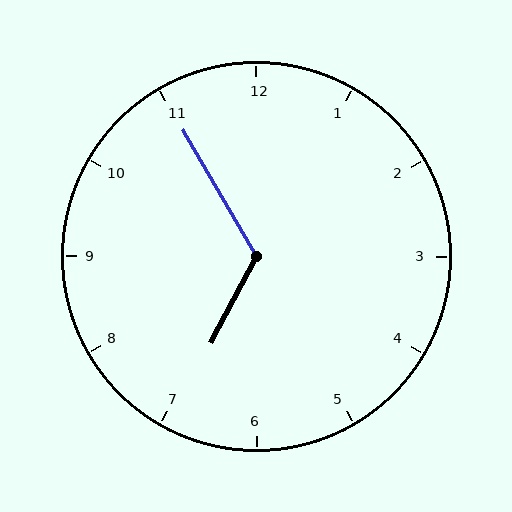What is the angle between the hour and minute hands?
Approximately 122 degrees.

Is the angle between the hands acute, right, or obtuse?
It is obtuse.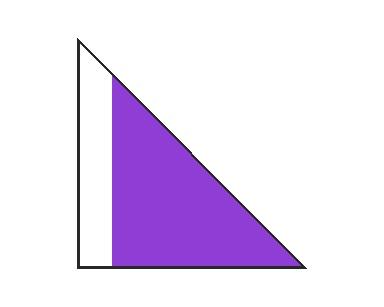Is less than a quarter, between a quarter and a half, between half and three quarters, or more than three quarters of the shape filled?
Between half and three quarters.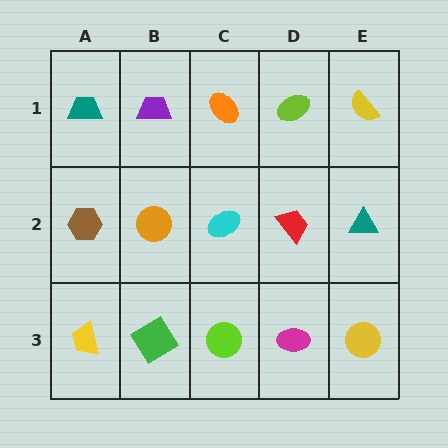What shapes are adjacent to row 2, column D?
A lime ellipse (row 1, column D), a magenta ellipse (row 3, column D), a cyan ellipse (row 2, column C), a teal triangle (row 2, column E).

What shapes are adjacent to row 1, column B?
An orange circle (row 2, column B), a teal trapezoid (row 1, column A), an orange ellipse (row 1, column C).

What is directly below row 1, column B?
An orange circle.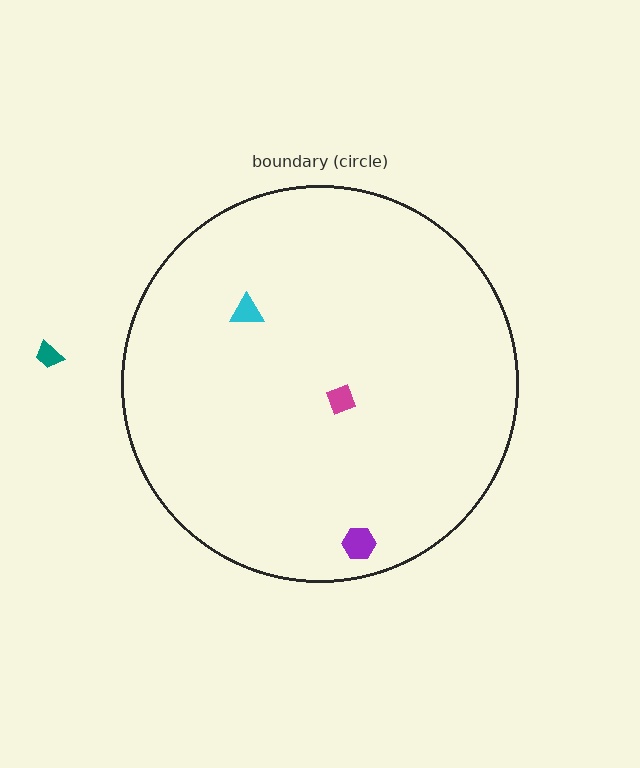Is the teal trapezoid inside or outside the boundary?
Outside.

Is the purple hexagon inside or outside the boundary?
Inside.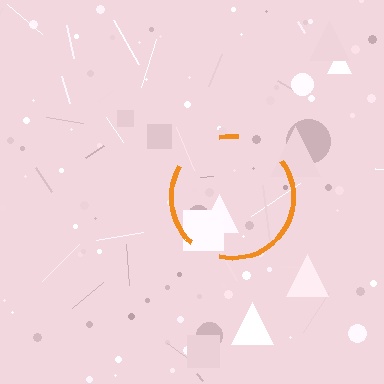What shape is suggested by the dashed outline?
The dashed outline suggests a circle.